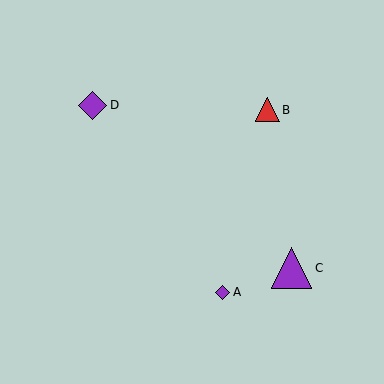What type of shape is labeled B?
Shape B is a red triangle.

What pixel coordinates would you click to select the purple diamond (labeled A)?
Click at (223, 292) to select the purple diamond A.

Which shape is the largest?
The purple triangle (labeled C) is the largest.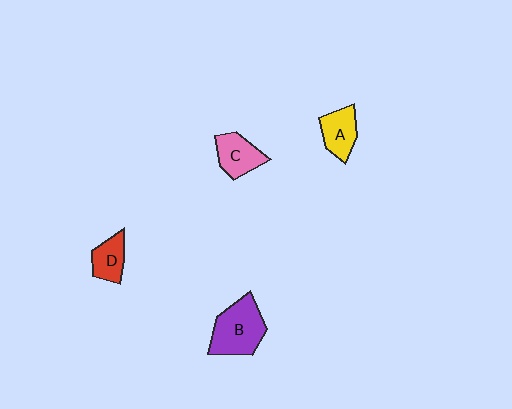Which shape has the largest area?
Shape B (purple).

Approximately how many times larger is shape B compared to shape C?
Approximately 1.6 times.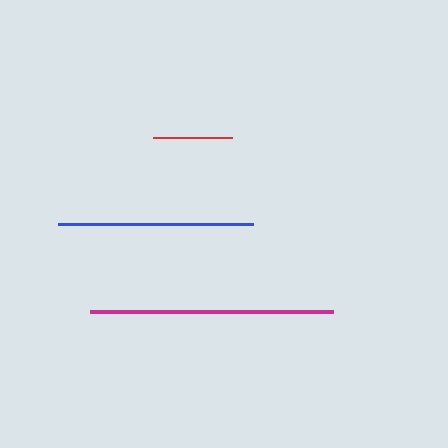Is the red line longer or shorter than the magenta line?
The magenta line is longer than the red line.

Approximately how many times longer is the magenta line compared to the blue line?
The magenta line is approximately 1.2 times the length of the blue line.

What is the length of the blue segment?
The blue segment is approximately 195 pixels long.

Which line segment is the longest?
The magenta line is the longest at approximately 243 pixels.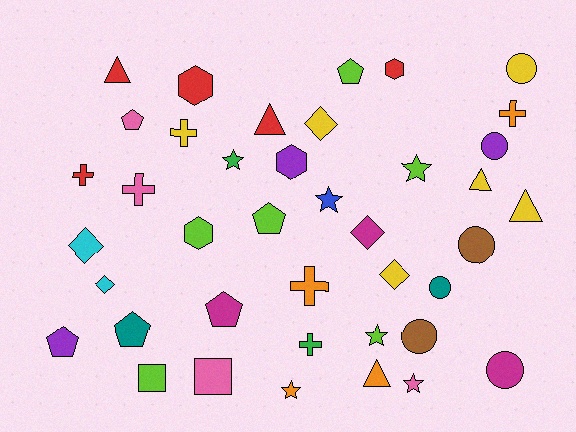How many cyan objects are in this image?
There are 2 cyan objects.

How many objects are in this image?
There are 40 objects.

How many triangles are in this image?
There are 5 triangles.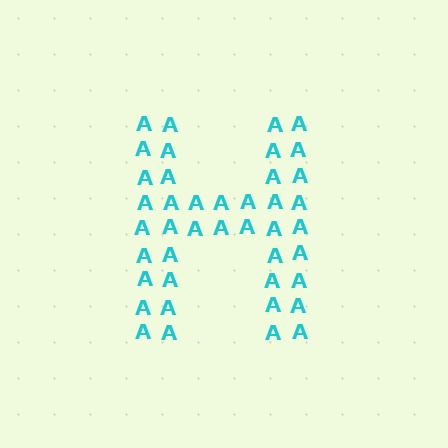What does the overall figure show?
The overall figure shows the letter H.